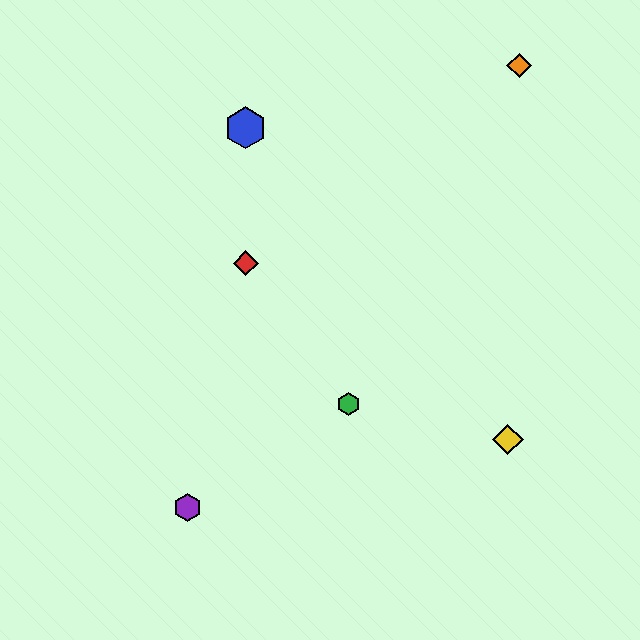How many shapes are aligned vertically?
2 shapes (the red diamond, the blue hexagon) are aligned vertically.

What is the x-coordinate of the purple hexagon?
The purple hexagon is at x≈187.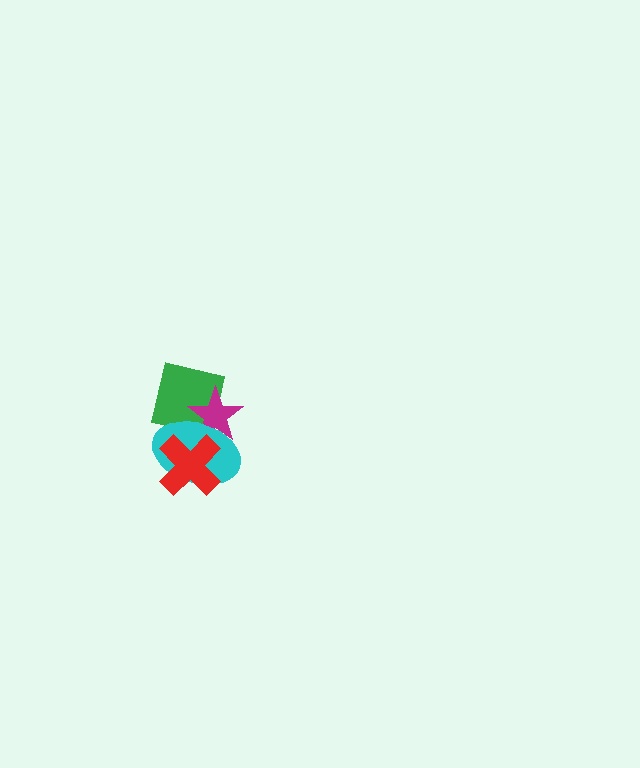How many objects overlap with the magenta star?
3 objects overlap with the magenta star.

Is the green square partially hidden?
Yes, it is partially covered by another shape.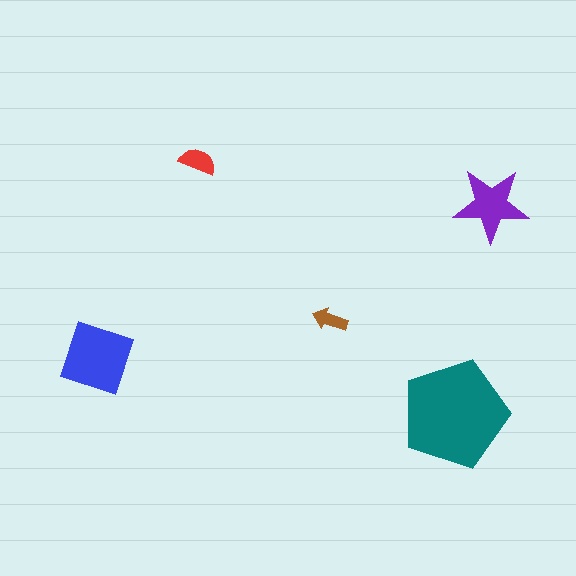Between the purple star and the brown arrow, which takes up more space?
The purple star.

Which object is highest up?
The red semicircle is topmost.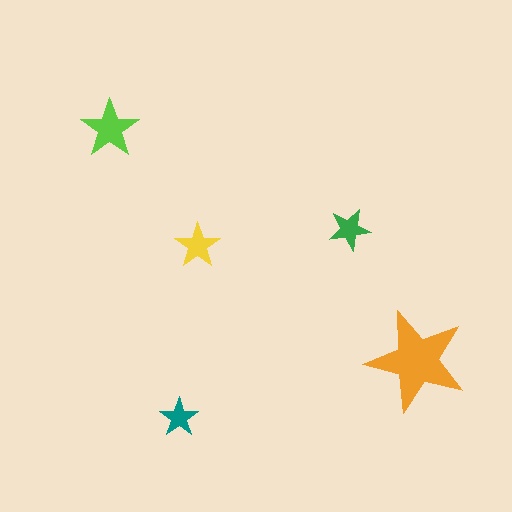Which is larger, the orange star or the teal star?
The orange one.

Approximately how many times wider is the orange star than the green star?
About 2.5 times wider.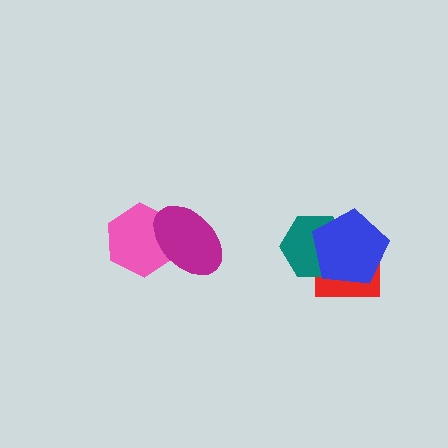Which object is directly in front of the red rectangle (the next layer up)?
The teal hexagon is directly in front of the red rectangle.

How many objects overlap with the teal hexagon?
2 objects overlap with the teal hexagon.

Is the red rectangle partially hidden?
Yes, it is partially covered by another shape.